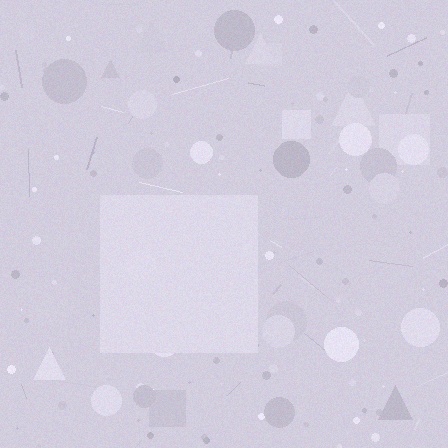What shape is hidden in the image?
A square is hidden in the image.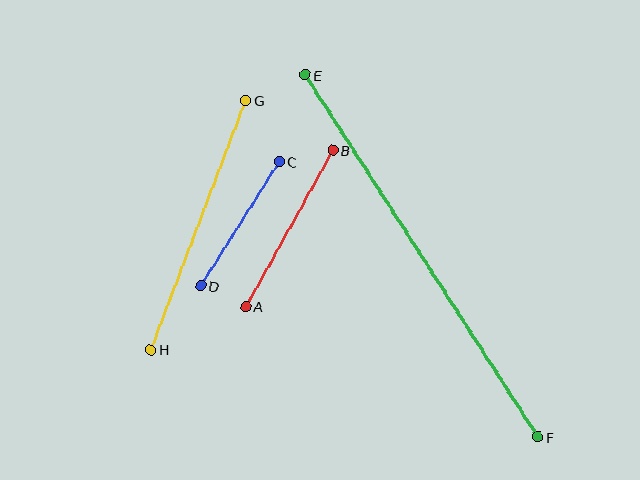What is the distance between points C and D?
The distance is approximately 147 pixels.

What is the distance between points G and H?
The distance is approximately 267 pixels.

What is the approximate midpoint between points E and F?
The midpoint is at approximately (422, 256) pixels.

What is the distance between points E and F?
The distance is approximately 431 pixels.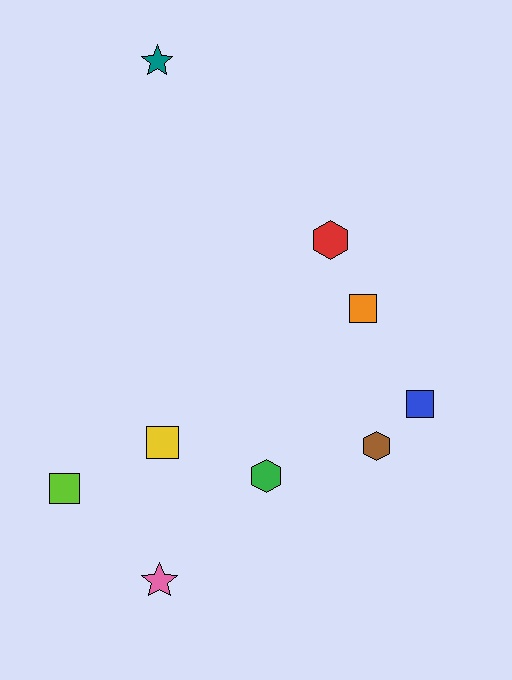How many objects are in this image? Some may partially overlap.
There are 9 objects.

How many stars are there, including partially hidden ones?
There are 2 stars.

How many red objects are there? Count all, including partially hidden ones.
There is 1 red object.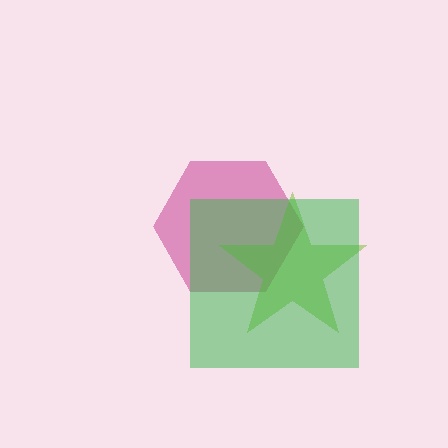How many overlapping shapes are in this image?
There are 3 overlapping shapes in the image.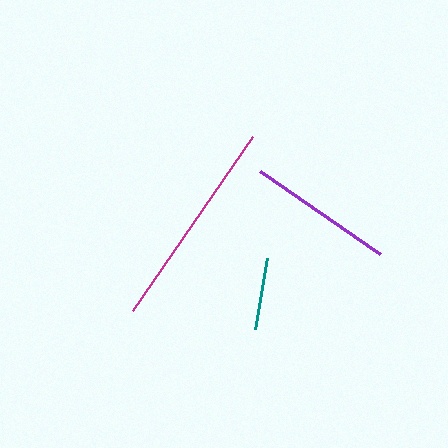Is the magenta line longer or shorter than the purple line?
The magenta line is longer than the purple line.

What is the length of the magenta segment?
The magenta segment is approximately 212 pixels long.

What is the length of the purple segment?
The purple segment is approximately 146 pixels long.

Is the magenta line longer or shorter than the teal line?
The magenta line is longer than the teal line.